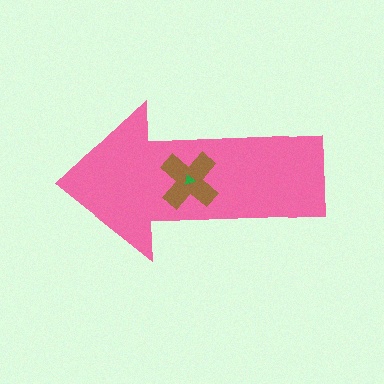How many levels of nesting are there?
3.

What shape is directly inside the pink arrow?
The brown cross.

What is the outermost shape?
The pink arrow.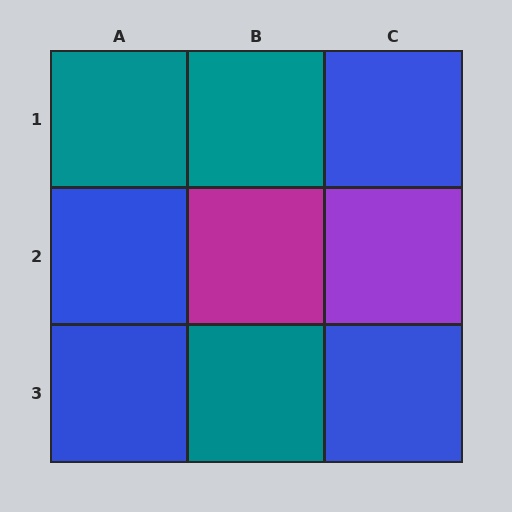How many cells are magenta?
1 cell is magenta.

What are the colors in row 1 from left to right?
Teal, teal, blue.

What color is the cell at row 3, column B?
Teal.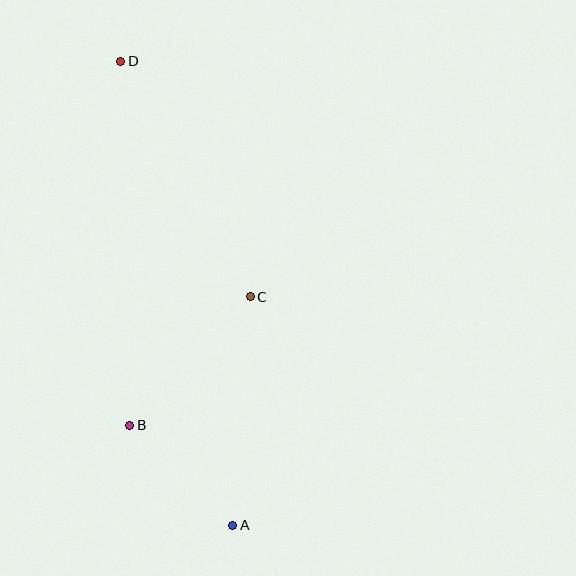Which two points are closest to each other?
Points A and B are closest to each other.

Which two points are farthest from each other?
Points A and D are farthest from each other.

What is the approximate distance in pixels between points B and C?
The distance between B and C is approximately 177 pixels.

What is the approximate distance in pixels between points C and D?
The distance between C and D is approximately 269 pixels.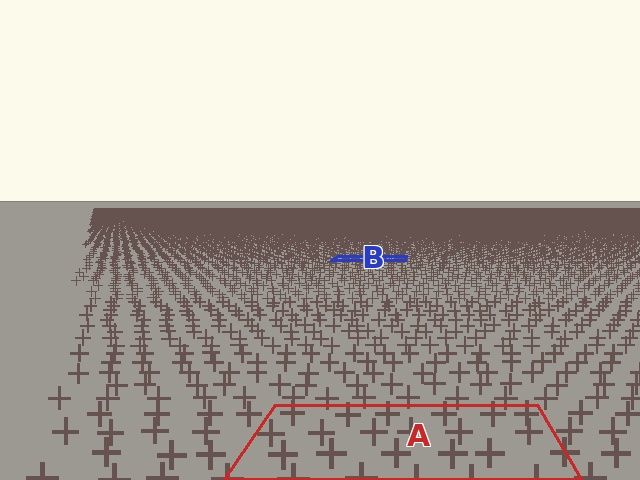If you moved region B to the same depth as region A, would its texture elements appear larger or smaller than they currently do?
They would appear larger. At a closer depth, the same texture elements are projected at a bigger on-screen size.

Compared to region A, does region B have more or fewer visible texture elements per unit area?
Region B has more texture elements per unit area — they are packed more densely because it is farther away.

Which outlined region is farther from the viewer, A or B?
Region B is farther from the viewer — the texture elements inside it appear smaller and more densely packed.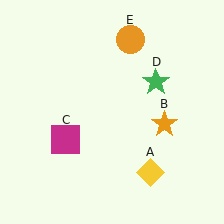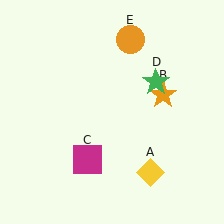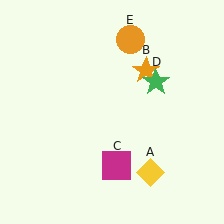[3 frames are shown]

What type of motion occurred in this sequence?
The orange star (object B), magenta square (object C) rotated counterclockwise around the center of the scene.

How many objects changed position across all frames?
2 objects changed position: orange star (object B), magenta square (object C).